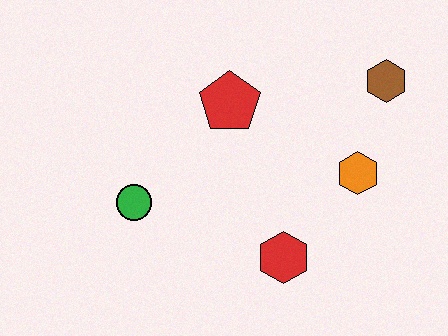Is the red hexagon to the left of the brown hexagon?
Yes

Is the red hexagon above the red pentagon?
No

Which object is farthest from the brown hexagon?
The green circle is farthest from the brown hexagon.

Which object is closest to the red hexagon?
The orange hexagon is closest to the red hexagon.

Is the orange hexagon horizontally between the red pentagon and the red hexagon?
No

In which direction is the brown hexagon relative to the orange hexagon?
The brown hexagon is above the orange hexagon.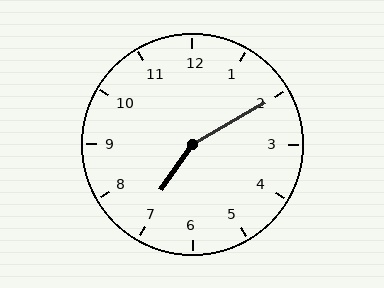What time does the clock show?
7:10.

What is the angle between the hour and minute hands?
Approximately 155 degrees.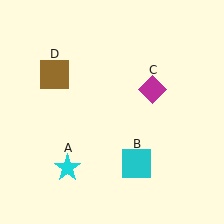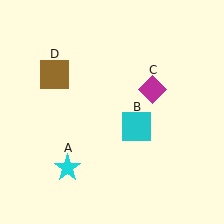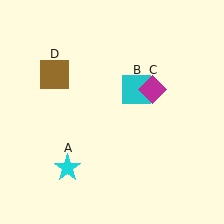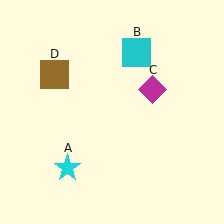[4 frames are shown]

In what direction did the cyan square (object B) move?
The cyan square (object B) moved up.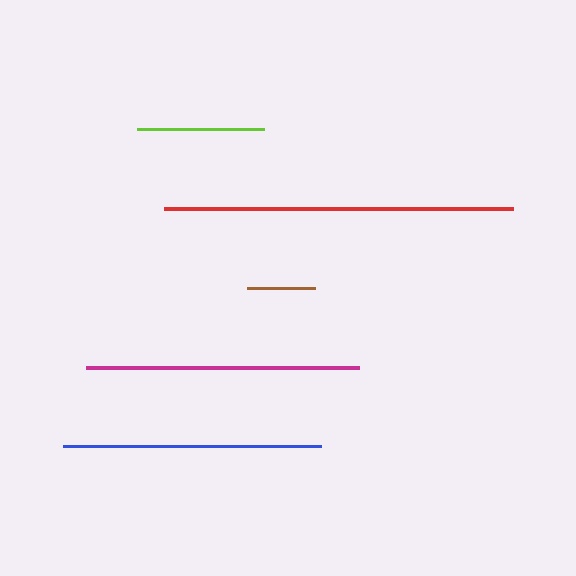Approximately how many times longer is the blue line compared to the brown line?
The blue line is approximately 3.8 times the length of the brown line.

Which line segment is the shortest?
The brown line is the shortest at approximately 68 pixels.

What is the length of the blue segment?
The blue segment is approximately 258 pixels long.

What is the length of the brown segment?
The brown segment is approximately 68 pixels long.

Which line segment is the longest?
The red line is the longest at approximately 349 pixels.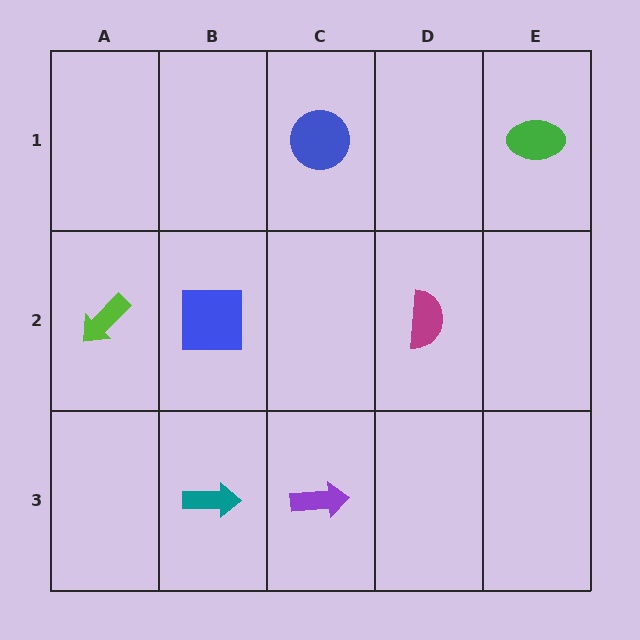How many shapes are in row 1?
2 shapes.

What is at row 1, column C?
A blue circle.